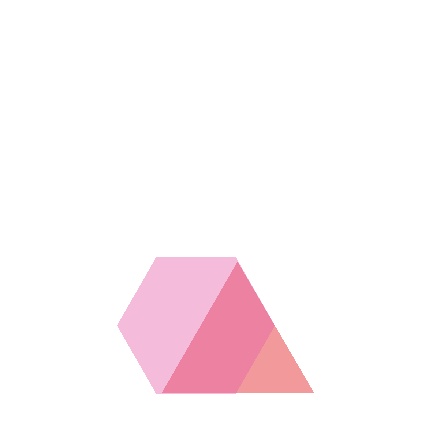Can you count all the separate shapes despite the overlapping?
Yes, there are 2 separate shapes.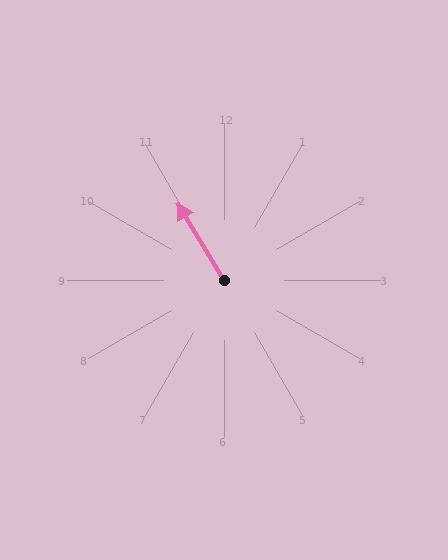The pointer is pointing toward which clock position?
Roughly 11 o'clock.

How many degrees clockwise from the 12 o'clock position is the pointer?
Approximately 329 degrees.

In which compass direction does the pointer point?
Northwest.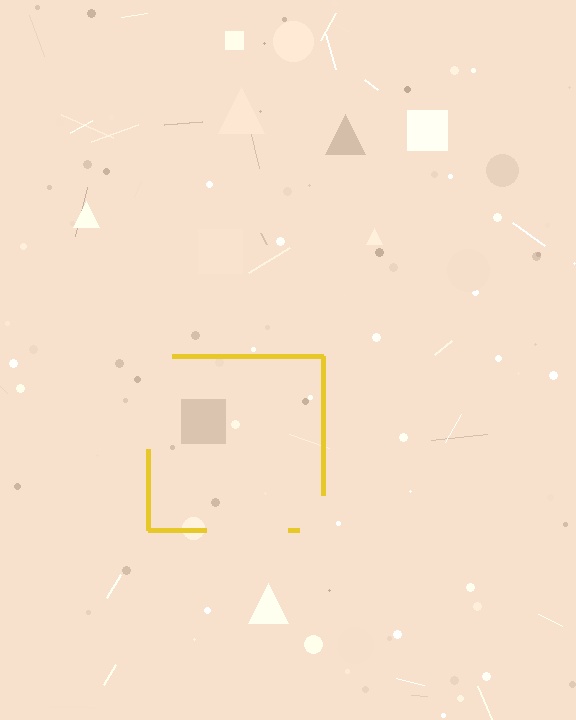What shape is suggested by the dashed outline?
The dashed outline suggests a square.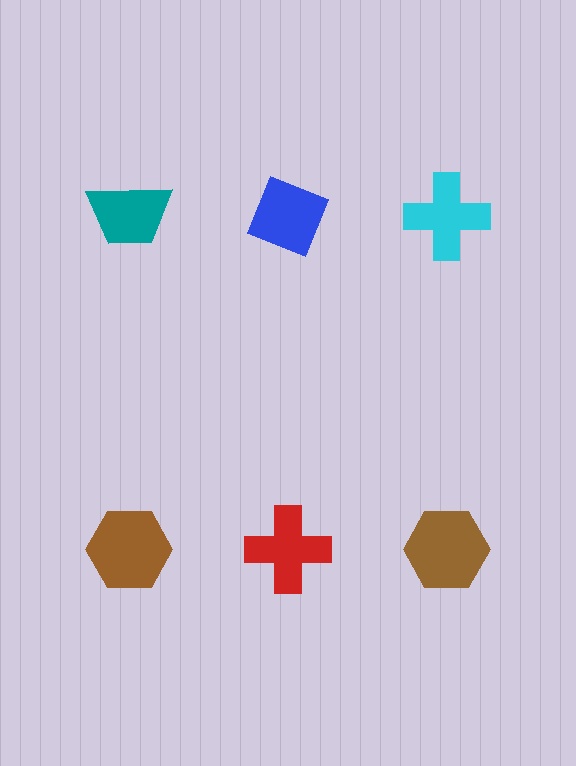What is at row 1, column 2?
A blue diamond.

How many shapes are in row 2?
3 shapes.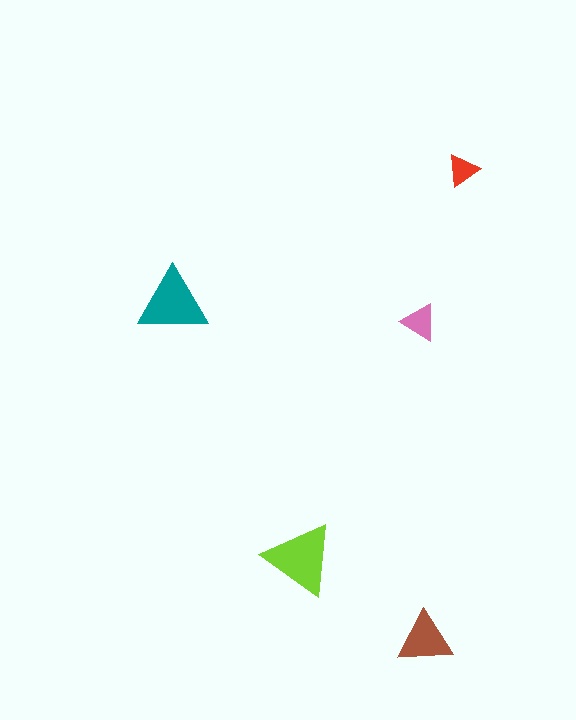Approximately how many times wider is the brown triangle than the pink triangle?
About 1.5 times wider.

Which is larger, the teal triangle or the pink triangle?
The teal one.